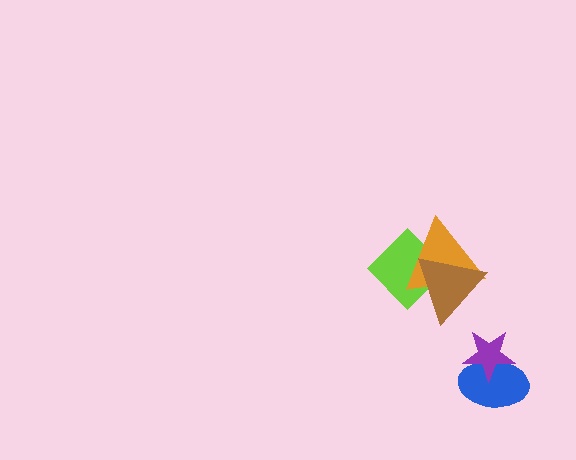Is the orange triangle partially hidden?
Yes, it is partially covered by another shape.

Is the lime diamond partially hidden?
Yes, it is partially covered by another shape.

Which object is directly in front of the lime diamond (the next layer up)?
The orange triangle is directly in front of the lime diamond.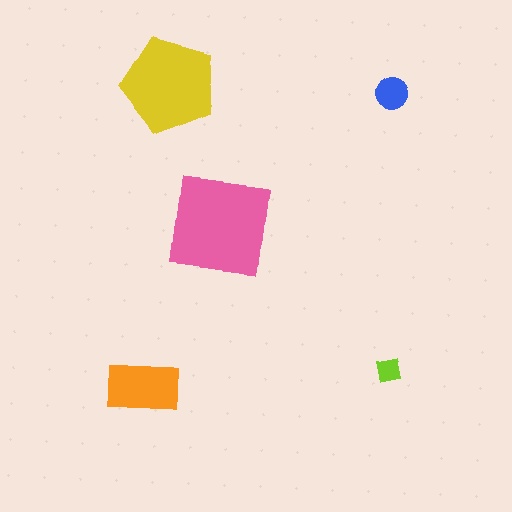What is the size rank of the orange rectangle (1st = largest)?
3rd.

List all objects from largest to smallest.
The pink square, the yellow pentagon, the orange rectangle, the blue circle, the lime square.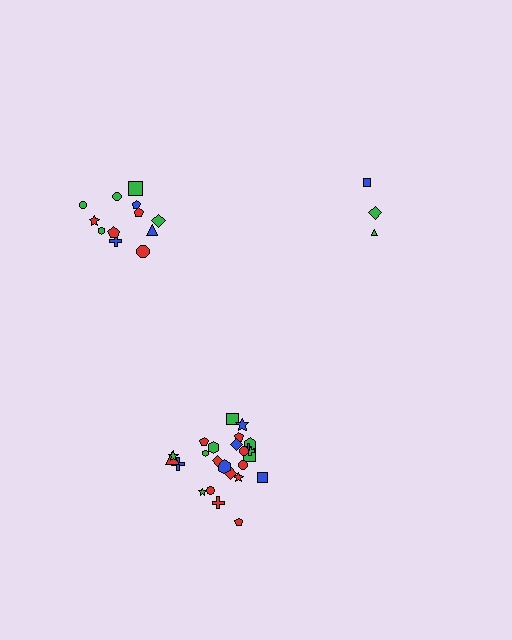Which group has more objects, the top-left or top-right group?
The top-left group.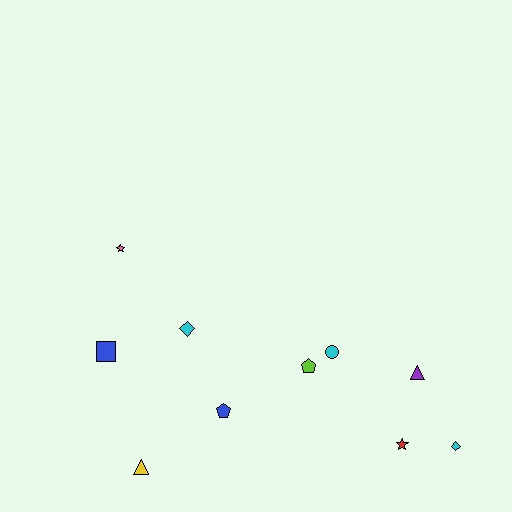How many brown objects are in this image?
There are no brown objects.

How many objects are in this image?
There are 10 objects.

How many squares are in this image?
There is 1 square.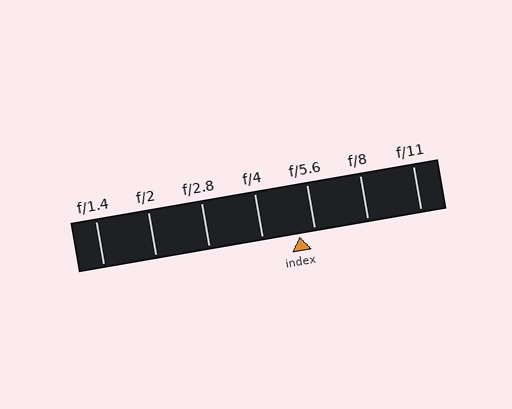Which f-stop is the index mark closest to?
The index mark is closest to f/5.6.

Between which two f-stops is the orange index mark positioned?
The index mark is between f/4 and f/5.6.